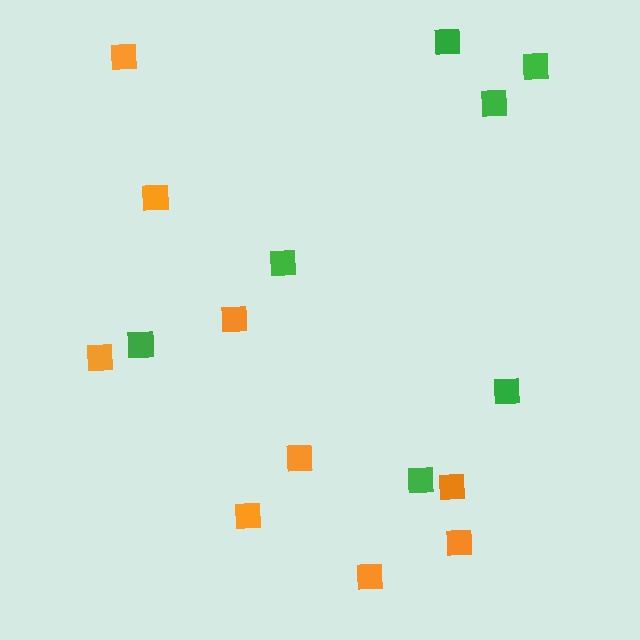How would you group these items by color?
There are 2 groups: one group of green squares (7) and one group of orange squares (9).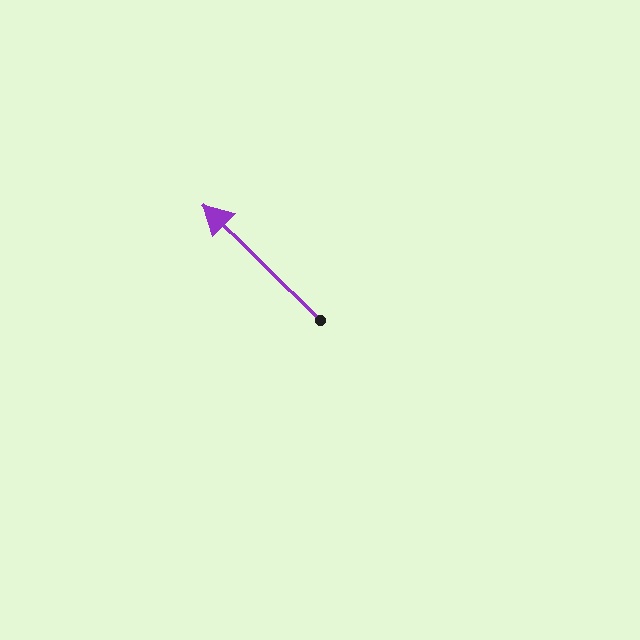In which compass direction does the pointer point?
Northwest.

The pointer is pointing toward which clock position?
Roughly 10 o'clock.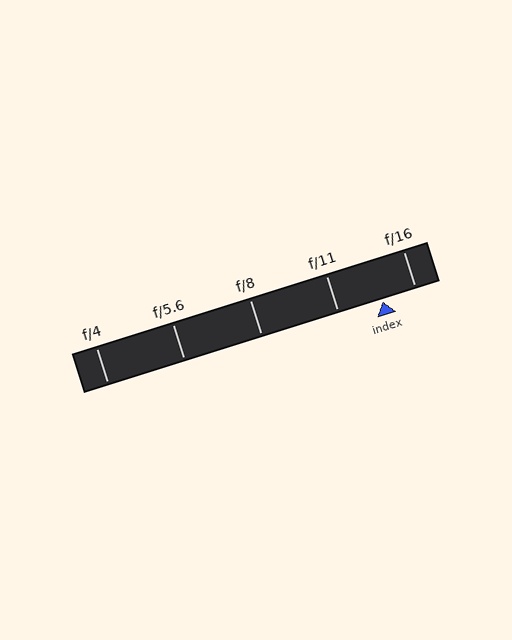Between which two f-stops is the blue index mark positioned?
The index mark is between f/11 and f/16.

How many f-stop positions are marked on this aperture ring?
There are 5 f-stop positions marked.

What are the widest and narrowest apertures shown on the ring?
The widest aperture shown is f/4 and the narrowest is f/16.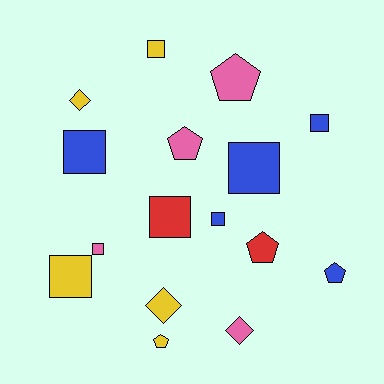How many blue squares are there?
There are 4 blue squares.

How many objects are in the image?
There are 16 objects.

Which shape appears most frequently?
Square, with 8 objects.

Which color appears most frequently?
Blue, with 5 objects.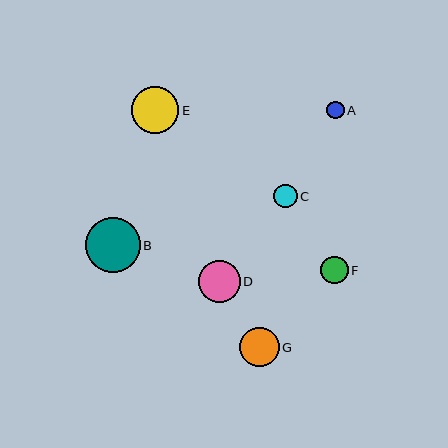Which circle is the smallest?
Circle A is the smallest with a size of approximately 18 pixels.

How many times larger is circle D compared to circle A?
Circle D is approximately 2.4 times the size of circle A.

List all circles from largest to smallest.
From largest to smallest: B, E, D, G, F, C, A.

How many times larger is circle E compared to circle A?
Circle E is approximately 2.7 times the size of circle A.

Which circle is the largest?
Circle B is the largest with a size of approximately 54 pixels.